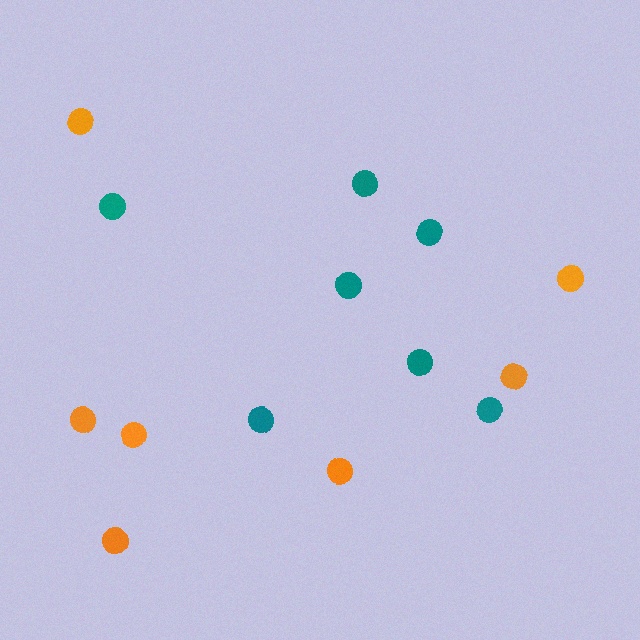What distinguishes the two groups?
There are 2 groups: one group of teal circles (7) and one group of orange circles (7).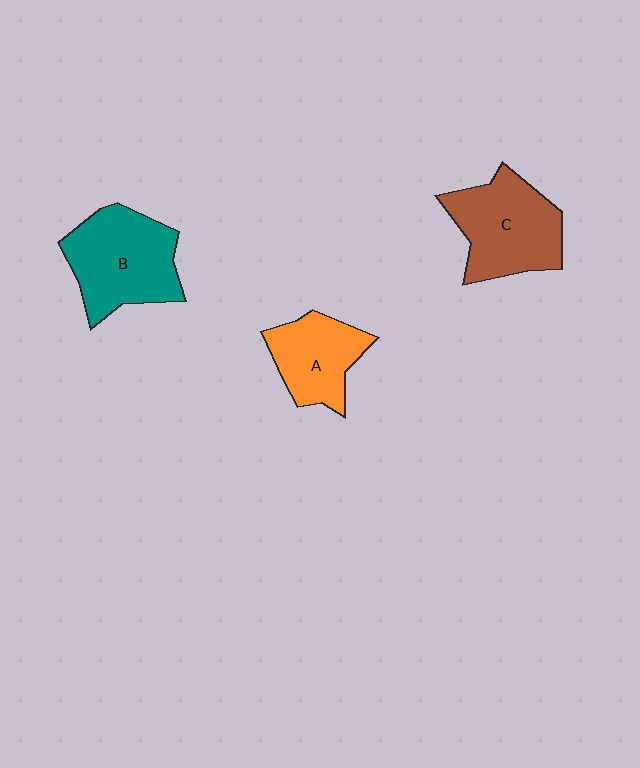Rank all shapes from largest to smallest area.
From largest to smallest: B (teal), C (brown), A (orange).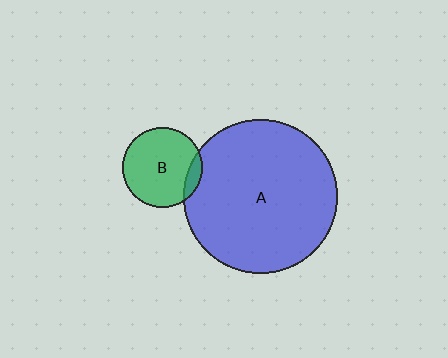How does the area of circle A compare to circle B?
Approximately 3.8 times.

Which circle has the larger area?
Circle A (blue).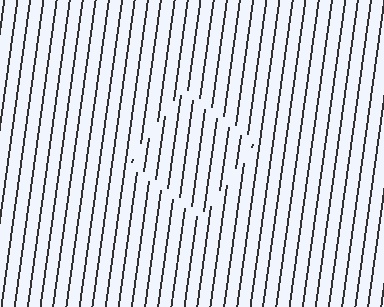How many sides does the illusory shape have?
4 sides — the line-ends trace a square.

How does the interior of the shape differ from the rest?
The interior of the shape contains the same grating, shifted by half a period — the contour is defined by the phase discontinuity where line-ends from the inner and outer gratings abut.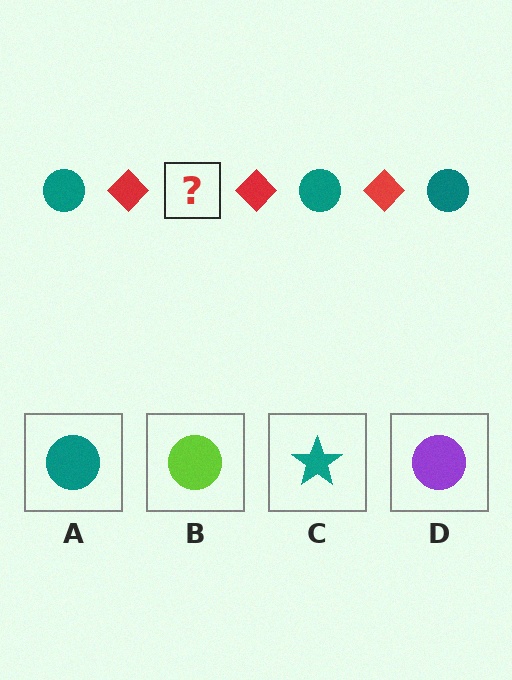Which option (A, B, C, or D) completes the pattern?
A.